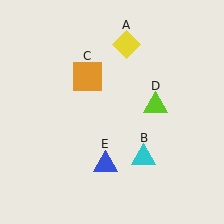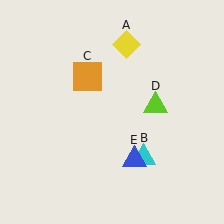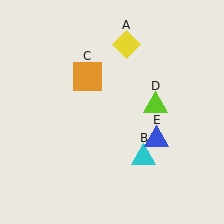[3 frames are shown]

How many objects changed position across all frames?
1 object changed position: blue triangle (object E).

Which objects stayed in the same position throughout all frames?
Yellow diamond (object A) and cyan triangle (object B) and orange square (object C) and lime triangle (object D) remained stationary.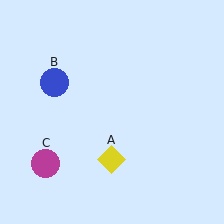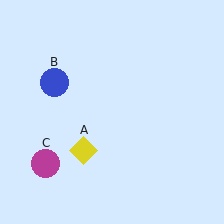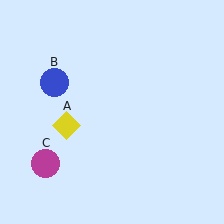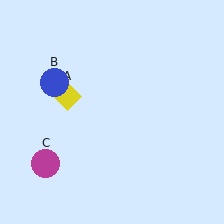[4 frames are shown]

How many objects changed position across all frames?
1 object changed position: yellow diamond (object A).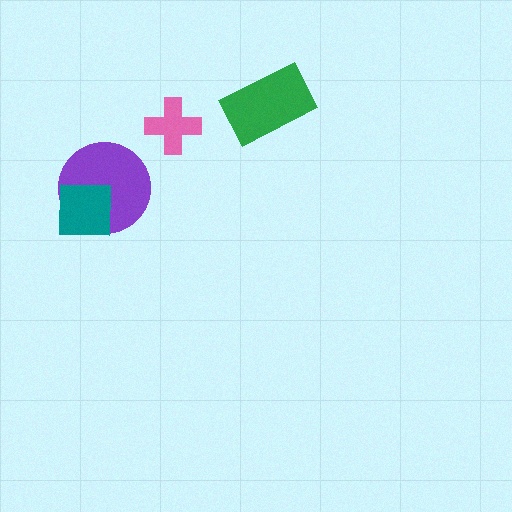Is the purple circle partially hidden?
Yes, it is partially covered by another shape.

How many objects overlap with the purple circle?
1 object overlaps with the purple circle.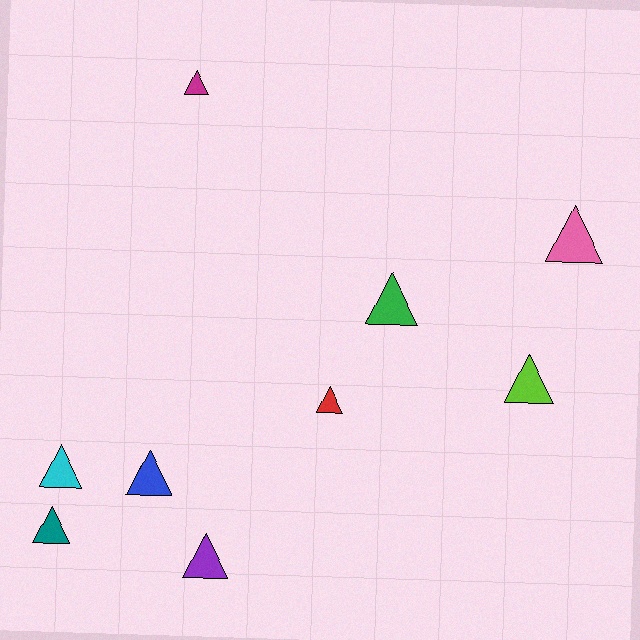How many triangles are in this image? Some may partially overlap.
There are 9 triangles.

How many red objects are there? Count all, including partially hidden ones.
There is 1 red object.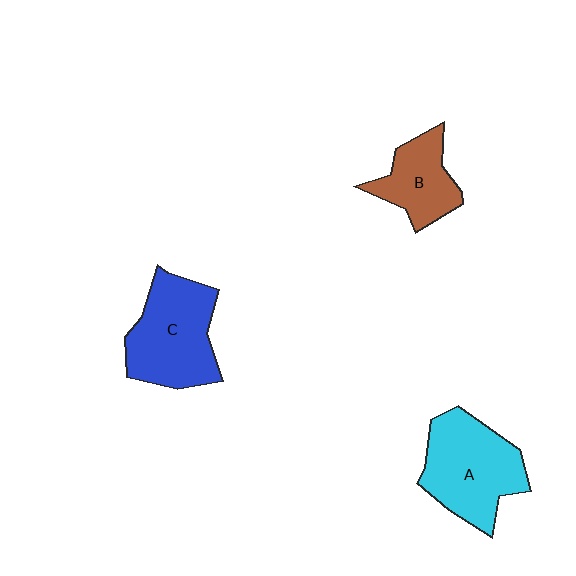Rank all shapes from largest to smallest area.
From largest to smallest: A (cyan), C (blue), B (brown).